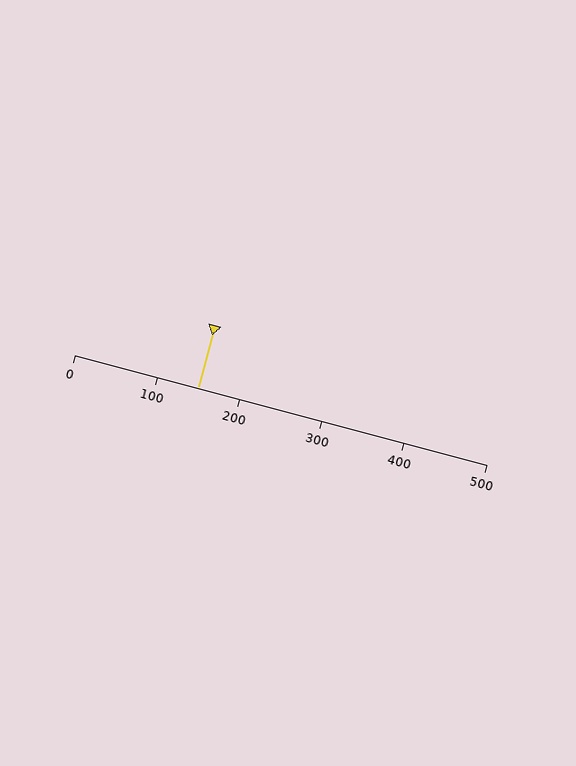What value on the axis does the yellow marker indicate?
The marker indicates approximately 150.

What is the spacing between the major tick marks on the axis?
The major ticks are spaced 100 apart.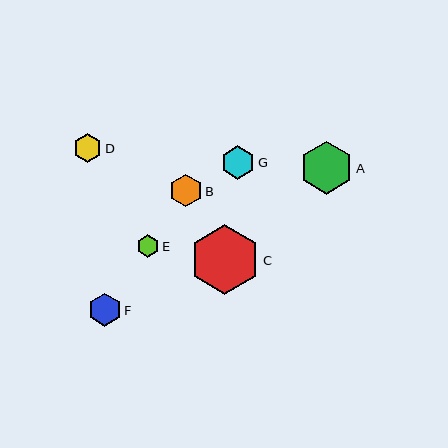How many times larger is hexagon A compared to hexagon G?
Hexagon A is approximately 1.6 times the size of hexagon G.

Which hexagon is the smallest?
Hexagon E is the smallest with a size of approximately 23 pixels.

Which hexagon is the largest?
Hexagon C is the largest with a size of approximately 69 pixels.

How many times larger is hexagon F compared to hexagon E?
Hexagon F is approximately 1.5 times the size of hexagon E.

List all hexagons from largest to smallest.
From largest to smallest: C, A, G, F, B, D, E.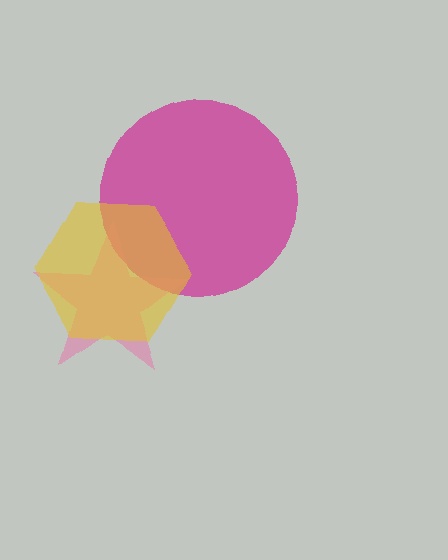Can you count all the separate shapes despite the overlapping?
Yes, there are 3 separate shapes.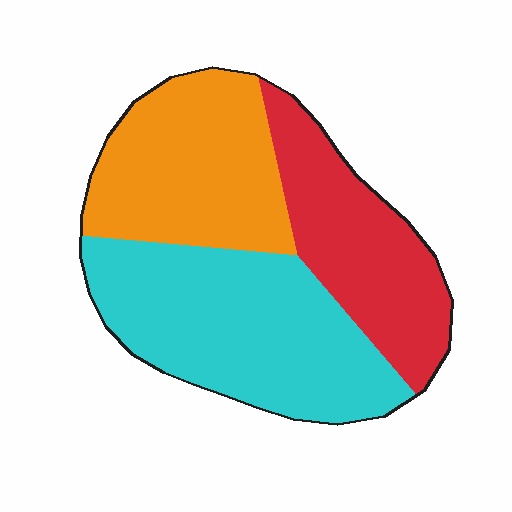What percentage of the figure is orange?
Orange covers roughly 30% of the figure.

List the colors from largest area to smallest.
From largest to smallest: cyan, orange, red.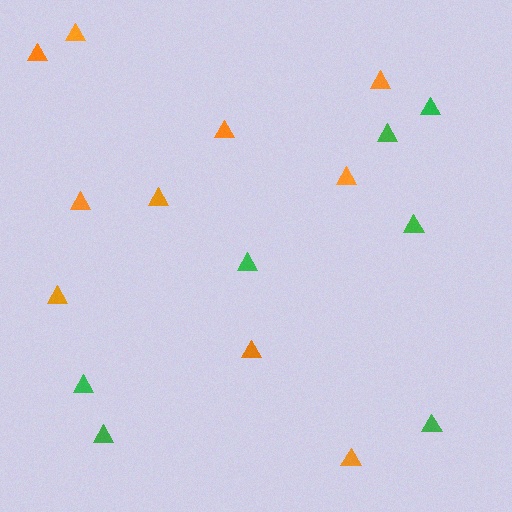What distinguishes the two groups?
There are 2 groups: one group of orange triangles (10) and one group of green triangles (7).